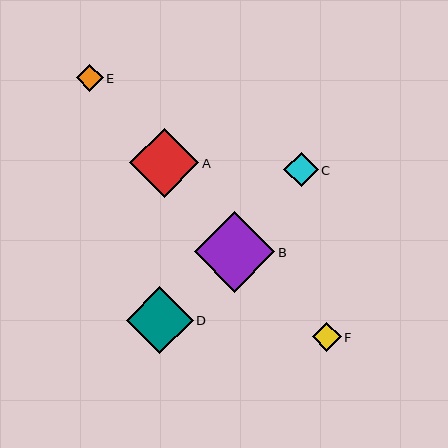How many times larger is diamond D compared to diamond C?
Diamond D is approximately 1.9 times the size of diamond C.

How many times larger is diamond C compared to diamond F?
Diamond C is approximately 1.2 times the size of diamond F.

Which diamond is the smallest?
Diamond E is the smallest with a size of approximately 27 pixels.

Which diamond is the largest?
Diamond B is the largest with a size of approximately 81 pixels.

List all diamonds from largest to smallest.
From largest to smallest: B, A, D, C, F, E.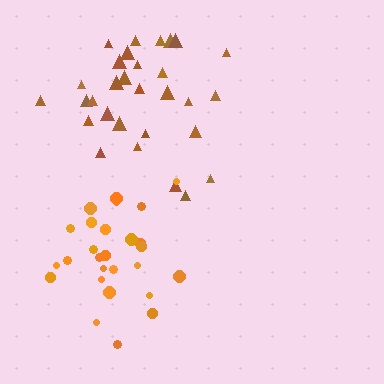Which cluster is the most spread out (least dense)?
Brown.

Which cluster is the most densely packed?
Orange.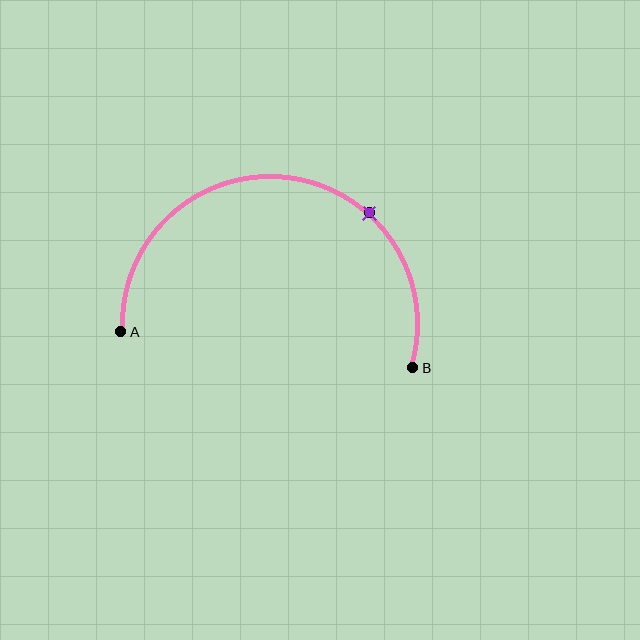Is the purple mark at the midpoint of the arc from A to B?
No. The purple mark lies on the arc but is closer to endpoint B. The arc midpoint would be at the point on the curve equidistant along the arc from both A and B.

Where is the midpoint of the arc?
The arc midpoint is the point on the curve farthest from the straight line joining A and B. It sits above that line.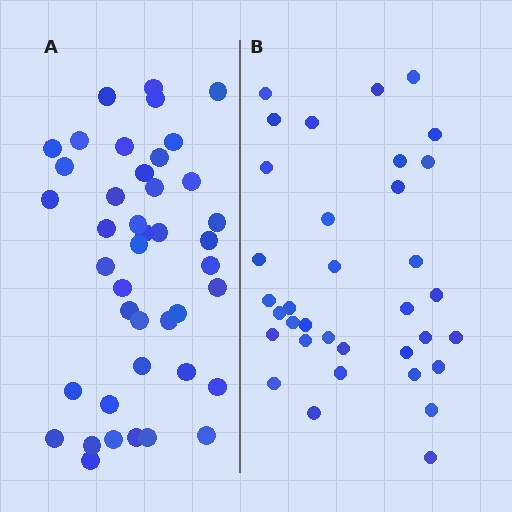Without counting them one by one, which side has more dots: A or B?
Region A (the left region) has more dots.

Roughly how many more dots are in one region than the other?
Region A has roughly 8 or so more dots than region B.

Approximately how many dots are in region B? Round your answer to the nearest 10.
About 40 dots. (The exact count is 35, which rounds to 40.)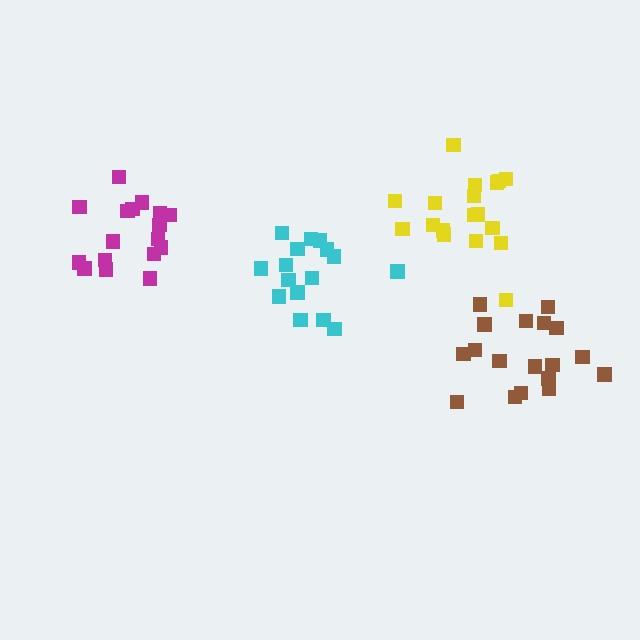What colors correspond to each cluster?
The clusters are colored: magenta, brown, yellow, cyan.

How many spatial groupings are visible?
There are 4 spatial groupings.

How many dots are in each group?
Group 1: 17 dots, Group 2: 18 dots, Group 3: 18 dots, Group 4: 16 dots (69 total).